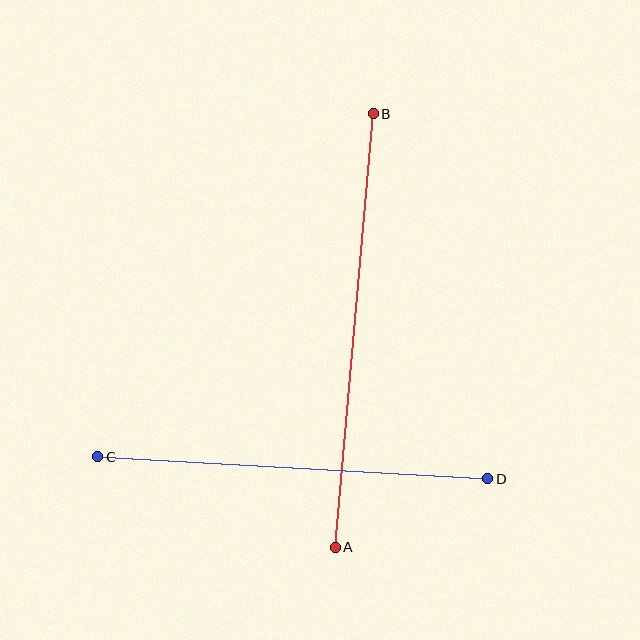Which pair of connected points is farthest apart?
Points A and B are farthest apart.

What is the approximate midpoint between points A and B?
The midpoint is at approximately (354, 330) pixels.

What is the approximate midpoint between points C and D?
The midpoint is at approximately (293, 468) pixels.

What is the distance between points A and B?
The distance is approximately 435 pixels.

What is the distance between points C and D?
The distance is approximately 391 pixels.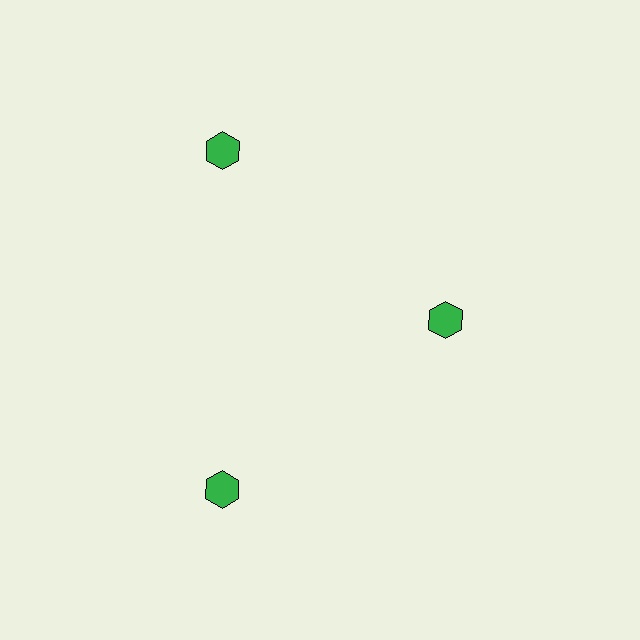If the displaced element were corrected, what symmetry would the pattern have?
It would have 3-fold rotational symmetry — the pattern would map onto itself every 120 degrees.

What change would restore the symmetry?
The symmetry would be restored by moving it outward, back onto the ring so that all 3 hexagons sit at equal angles and equal distance from the center.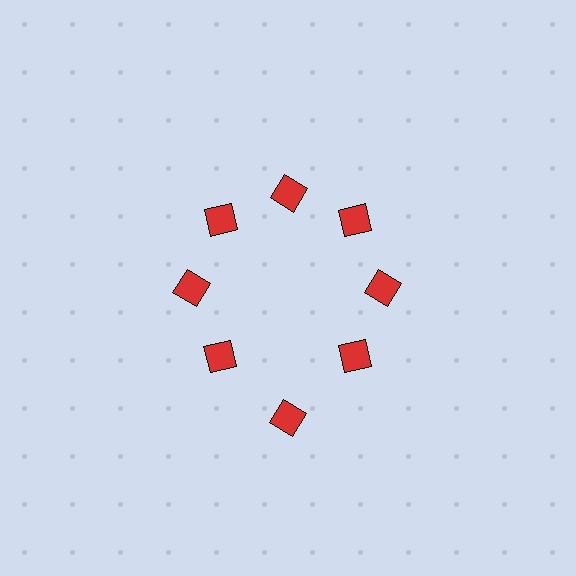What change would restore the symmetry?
The symmetry would be restored by moving it inward, back onto the ring so that all 8 diamonds sit at equal angles and equal distance from the center.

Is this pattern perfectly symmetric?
No. The 8 red diamonds are arranged in a ring, but one element near the 6 o'clock position is pushed outward from the center, breaking the 8-fold rotational symmetry.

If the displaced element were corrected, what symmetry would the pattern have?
It would have 8-fold rotational symmetry — the pattern would map onto itself every 45 degrees.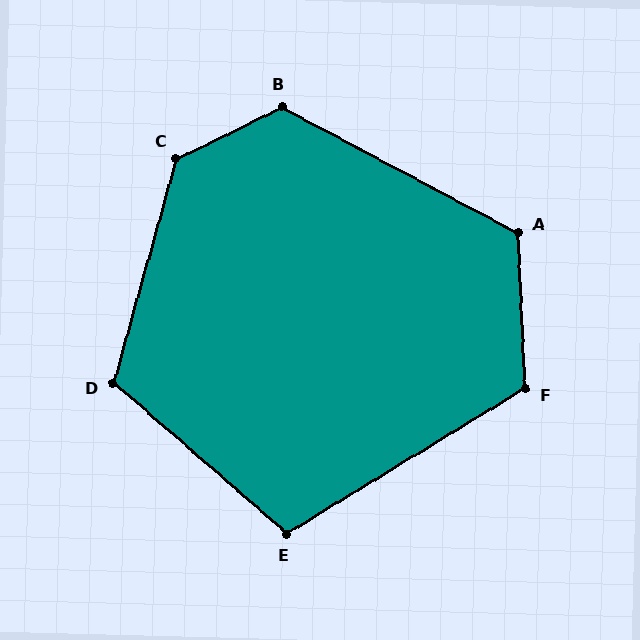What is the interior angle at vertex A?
Approximately 121 degrees (obtuse).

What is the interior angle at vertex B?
Approximately 126 degrees (obtuse).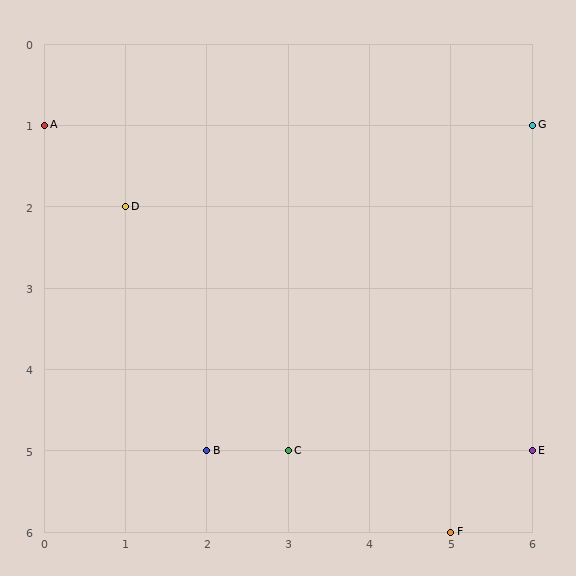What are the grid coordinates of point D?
Point D is at grid coordinates (1, 2).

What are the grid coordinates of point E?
Point E is at grid coordinates (6, 5).